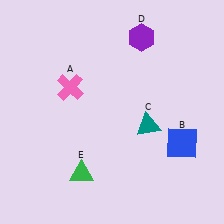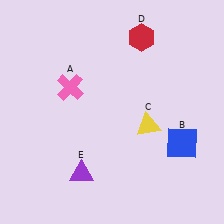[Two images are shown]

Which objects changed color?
C changed from teal to yellow. D changed from purple to red. E changed from green to purple.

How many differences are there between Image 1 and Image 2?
There are 3 differences between the two images.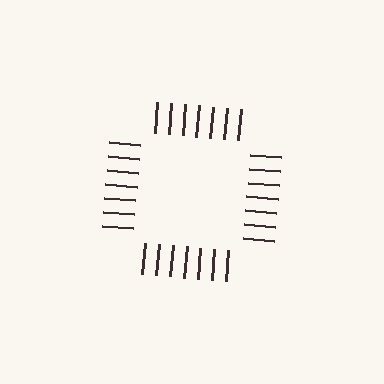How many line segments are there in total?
28 — 7 along each of the 4 edges.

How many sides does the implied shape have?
4 sides — the line-ends trace a square.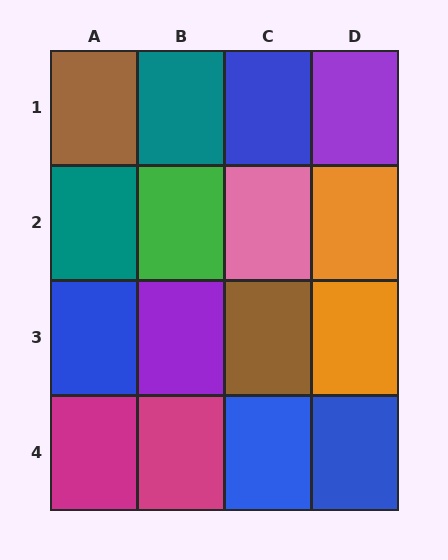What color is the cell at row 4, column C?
Blue.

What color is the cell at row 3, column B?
Purple.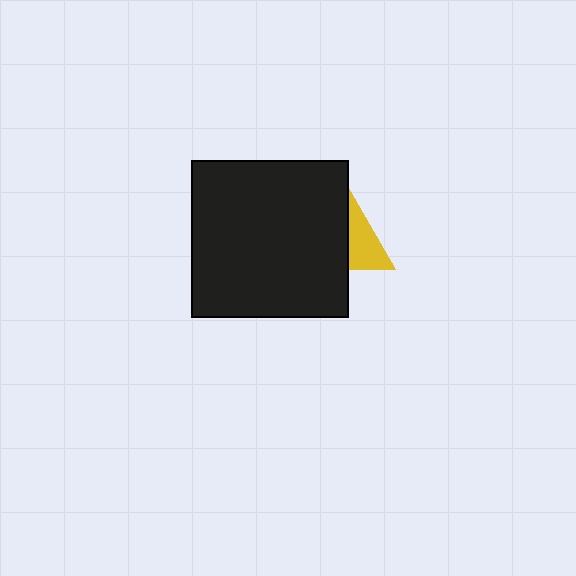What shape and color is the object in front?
The object in front is a black square.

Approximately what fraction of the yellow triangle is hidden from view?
Roughly 60% of the yellow triangle is hidden behind the black square.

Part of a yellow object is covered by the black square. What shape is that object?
It is a triangle.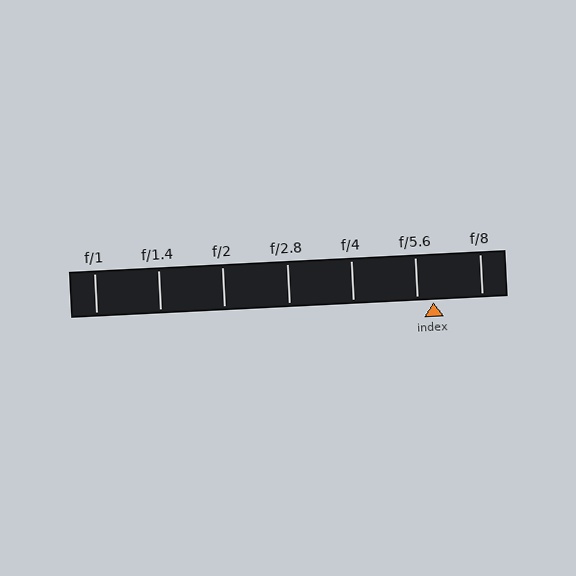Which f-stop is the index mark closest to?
The index mark is closest to f/5.6.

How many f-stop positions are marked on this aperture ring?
There are 7 f-stop positions marked.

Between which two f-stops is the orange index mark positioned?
The index mark is between f/5.6 and f/8.